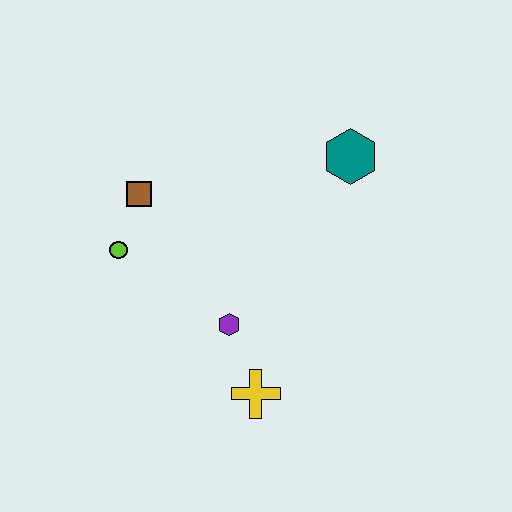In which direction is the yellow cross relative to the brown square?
The yellow cross is below the brown square.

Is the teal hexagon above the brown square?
Yes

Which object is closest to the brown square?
The lime circle is closest to the brown square.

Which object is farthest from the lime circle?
The teal hexagon is farthest from the lime circle.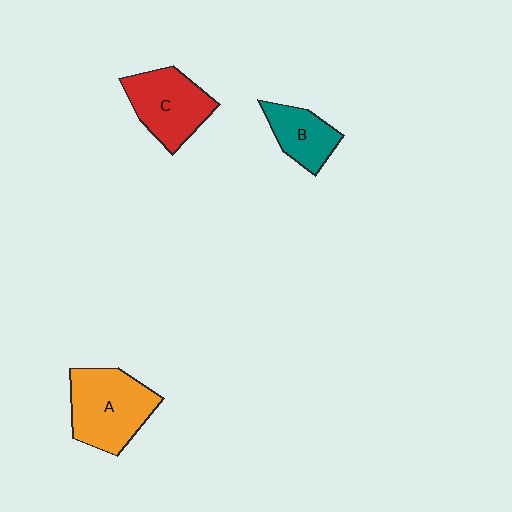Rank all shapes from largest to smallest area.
From largest to smallest: A (orange), C (red), B (teal).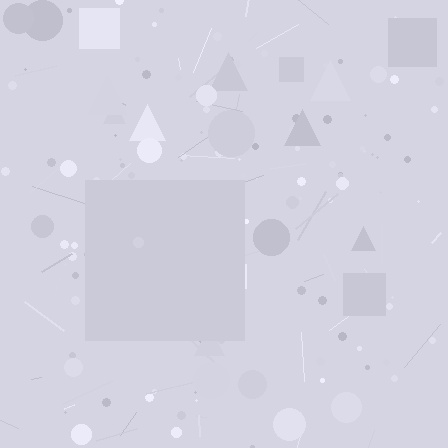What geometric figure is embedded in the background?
A square is embedded in the background.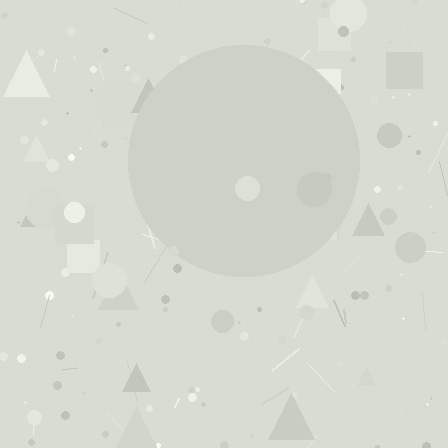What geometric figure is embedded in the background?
A circle is embedded in the background.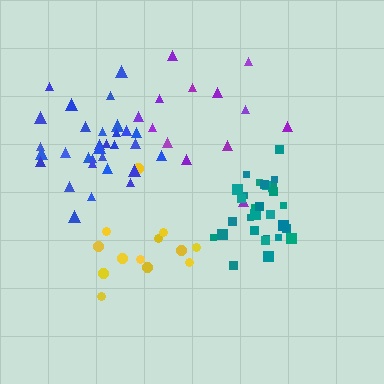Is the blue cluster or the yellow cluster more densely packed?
Blue.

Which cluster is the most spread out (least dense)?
Purple.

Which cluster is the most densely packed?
Teal.